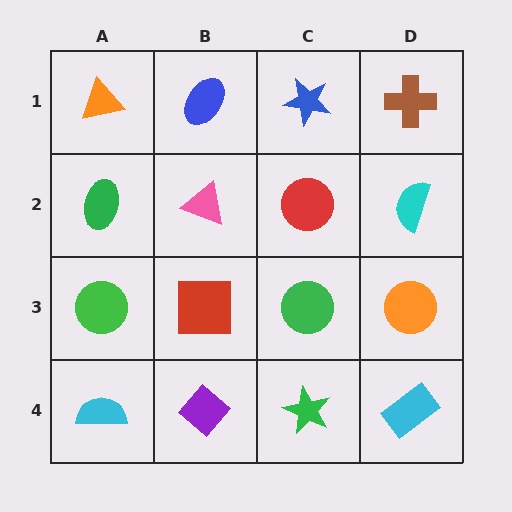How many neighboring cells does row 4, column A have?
2.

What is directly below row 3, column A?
A cyan semicircle.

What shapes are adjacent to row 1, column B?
A pink triangle (row 2, column B), an orange triangle (row 1, column A), a blue star (row 1, column C).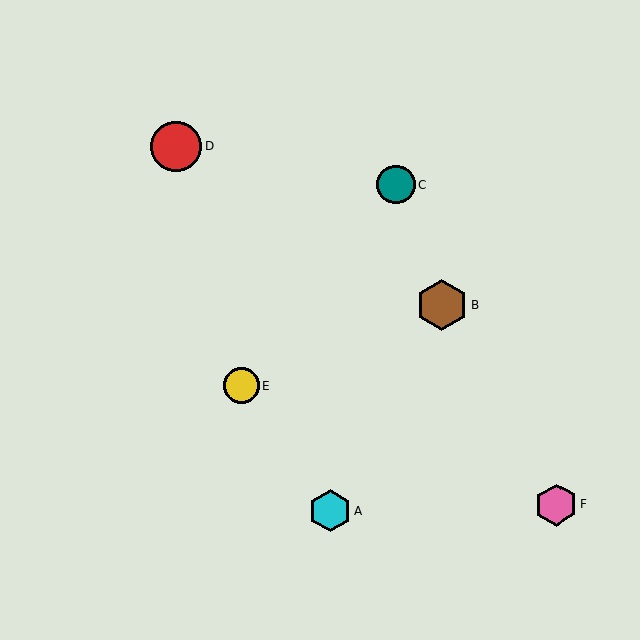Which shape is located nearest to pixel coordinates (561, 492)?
The pink hexagon (labeled F) at (557, 505) is nearest to that location.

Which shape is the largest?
The brown hexagon (labeled B) is the largest.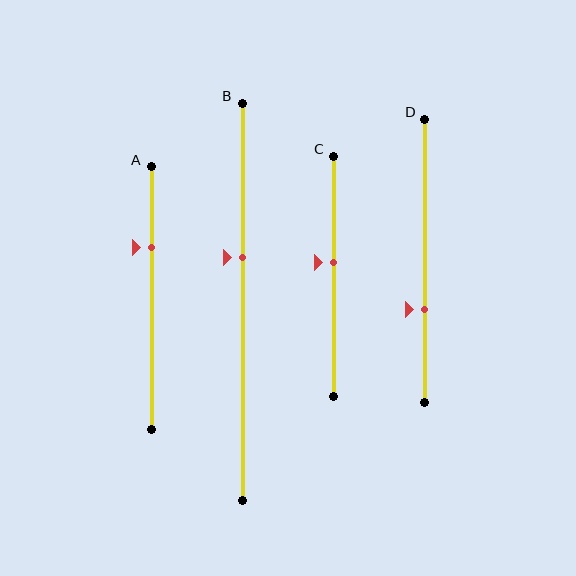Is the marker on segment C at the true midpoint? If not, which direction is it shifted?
No, the marker on segment C is shifted upward by about 6% of the segment length.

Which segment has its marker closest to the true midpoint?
Segment C has its marker closest to the true midpoint.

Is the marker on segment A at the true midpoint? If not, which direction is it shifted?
No, the marker on segment A is shifted upward by about 19% of the segment length.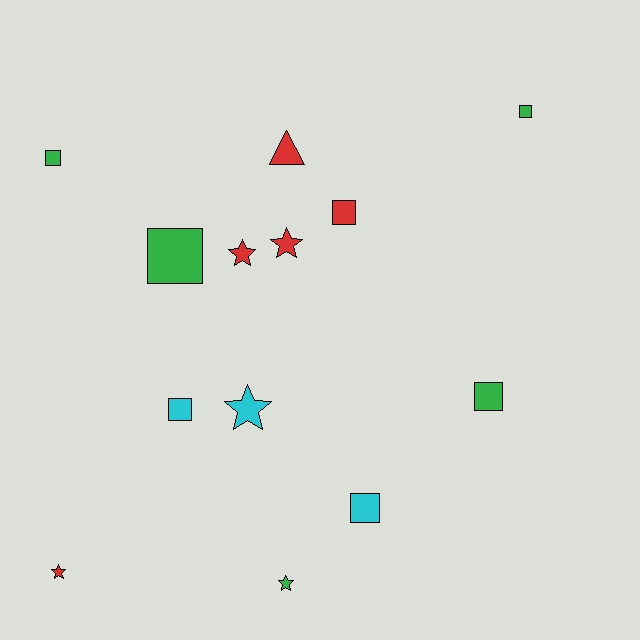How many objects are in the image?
There are 13 objects.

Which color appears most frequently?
Red, with 5 objects.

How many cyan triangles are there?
There are no cyan triangles.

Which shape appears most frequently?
Square, with 7 objects.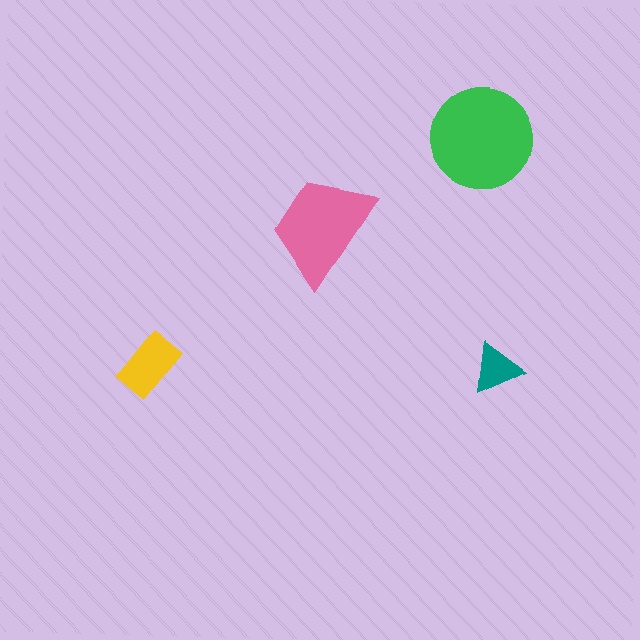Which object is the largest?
The green circle.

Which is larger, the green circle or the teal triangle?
The green circle.